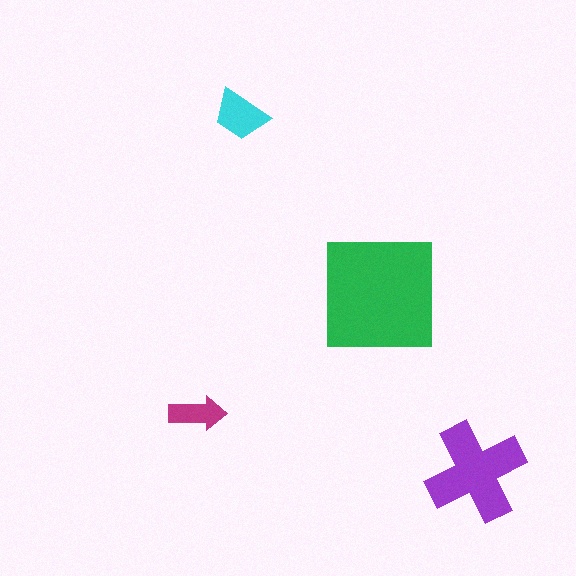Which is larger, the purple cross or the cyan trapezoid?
The purple cross.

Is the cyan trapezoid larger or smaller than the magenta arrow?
Larger.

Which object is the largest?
The green square.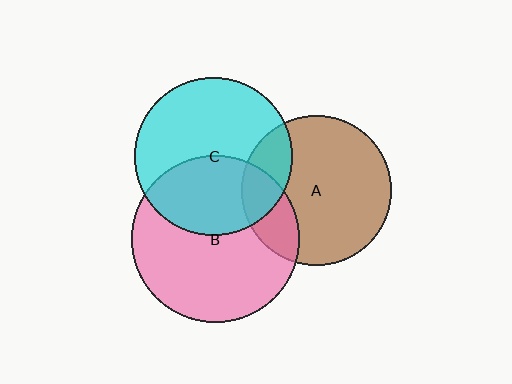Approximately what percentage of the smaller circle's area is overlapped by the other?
Approximately 20%.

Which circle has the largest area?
Circle B (pink).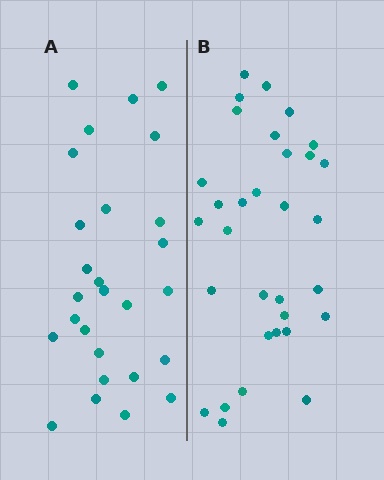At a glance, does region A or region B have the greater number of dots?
Region B (the right region) has more dots.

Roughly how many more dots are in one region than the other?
Region B has about 5 more dots than region A.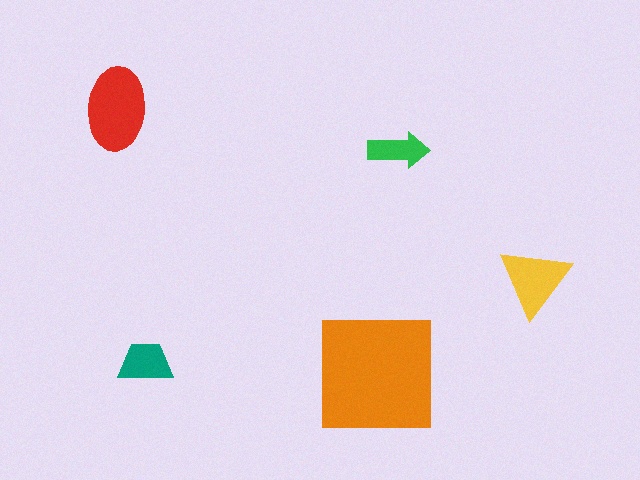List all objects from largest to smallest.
The orange square, the red ellipse, the yellow triangle, the teal trapezoid, the green arrow.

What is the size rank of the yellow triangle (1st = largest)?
3rd.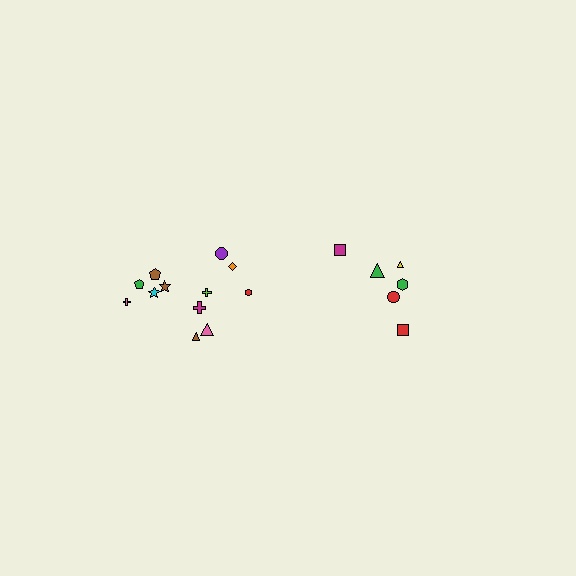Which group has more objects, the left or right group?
The left group.